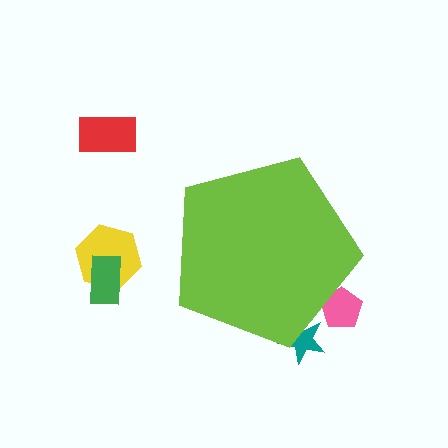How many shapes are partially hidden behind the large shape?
2 shapes are partially hidden.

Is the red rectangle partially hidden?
No, the red rectangle is fully visible.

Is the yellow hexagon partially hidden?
No, the yellow hexagon is fully visible.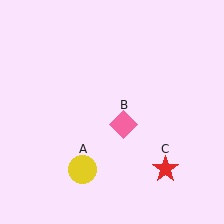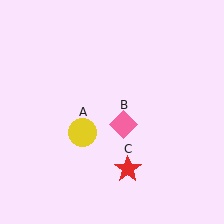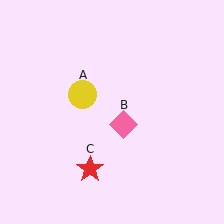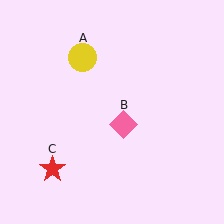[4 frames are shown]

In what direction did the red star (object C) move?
The red star (object C) moved left.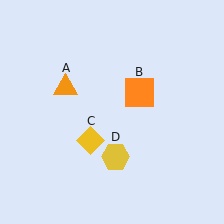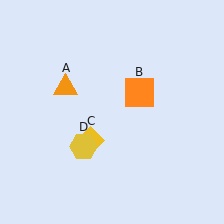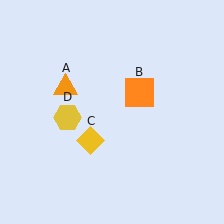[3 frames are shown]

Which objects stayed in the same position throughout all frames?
Orange triangle (object A) and orange square (object B) and yellow diamond (object C) remained stationary.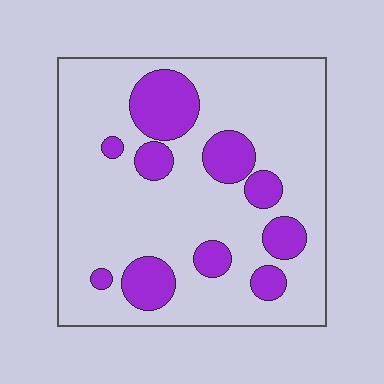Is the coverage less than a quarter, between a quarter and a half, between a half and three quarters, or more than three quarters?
Less than a quarter.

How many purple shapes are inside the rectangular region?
10.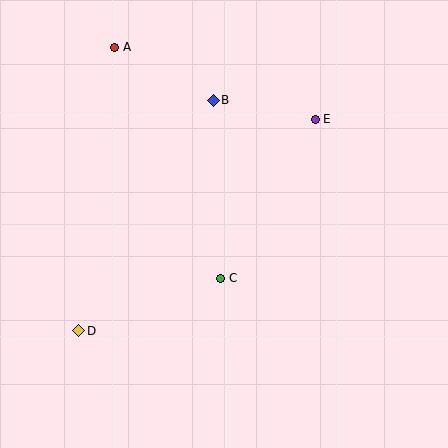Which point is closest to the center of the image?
Point C at (221, 278) is closest to the center.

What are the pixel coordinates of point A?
Point A is at (115, 47).